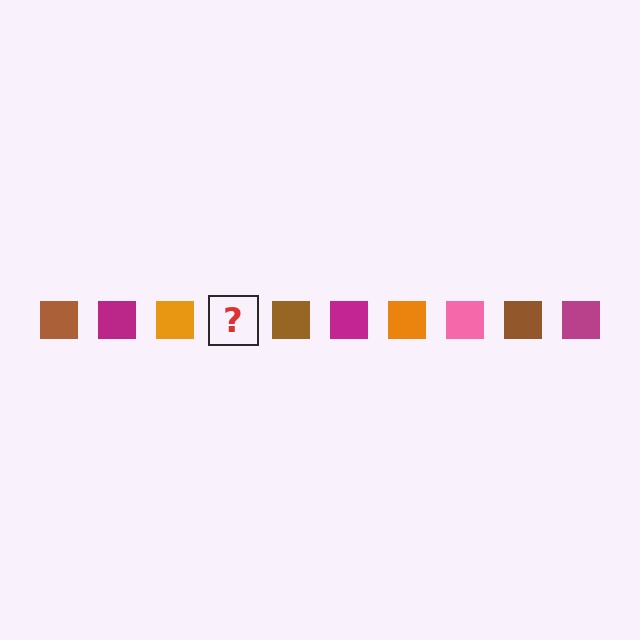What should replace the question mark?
The question mark should be replaced with a pink square.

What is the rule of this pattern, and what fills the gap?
The rule is that the pattern cycles through brown, magenta, orange, pink squares. The gap should be filled with a pink square.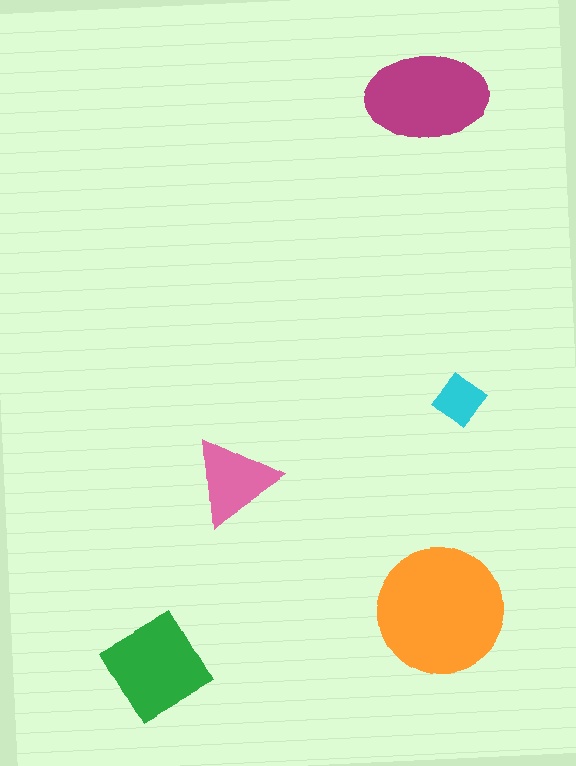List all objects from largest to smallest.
The orange circle, the magenta ellipse, the green diamond, the pink triangle, the cyan diamond.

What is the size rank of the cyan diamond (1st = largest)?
5th.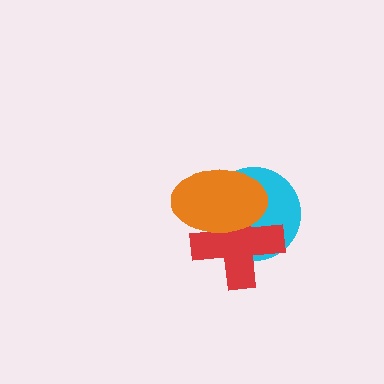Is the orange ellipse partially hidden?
No, no other shape covers it.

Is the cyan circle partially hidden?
Yes, it is partially covered by another shape.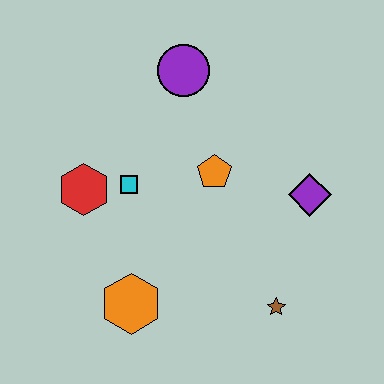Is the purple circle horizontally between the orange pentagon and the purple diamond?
No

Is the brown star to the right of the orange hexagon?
Yes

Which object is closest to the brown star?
The purple diamond is closest to the brown star.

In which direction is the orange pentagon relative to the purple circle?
The orange pentagon is below the purple circle.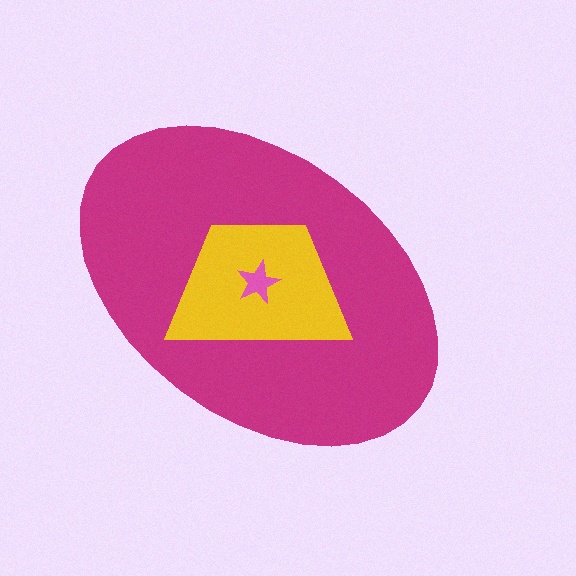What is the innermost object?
The pink star.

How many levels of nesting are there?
3.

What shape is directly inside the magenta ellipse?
The yellow trapezoid.